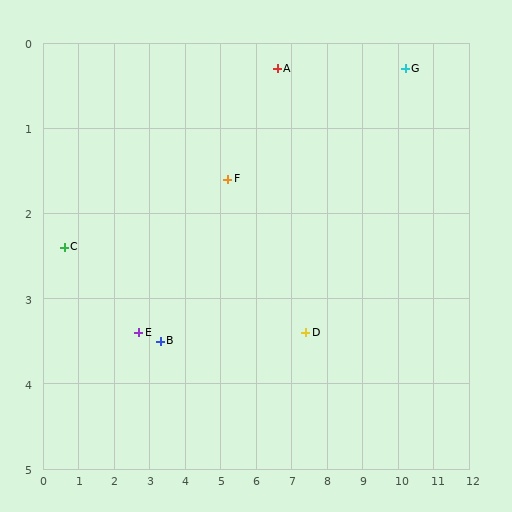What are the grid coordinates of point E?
Point E is at approximately (2.7, 3.4).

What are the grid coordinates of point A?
Point A is at approximately (6.6, 0.3).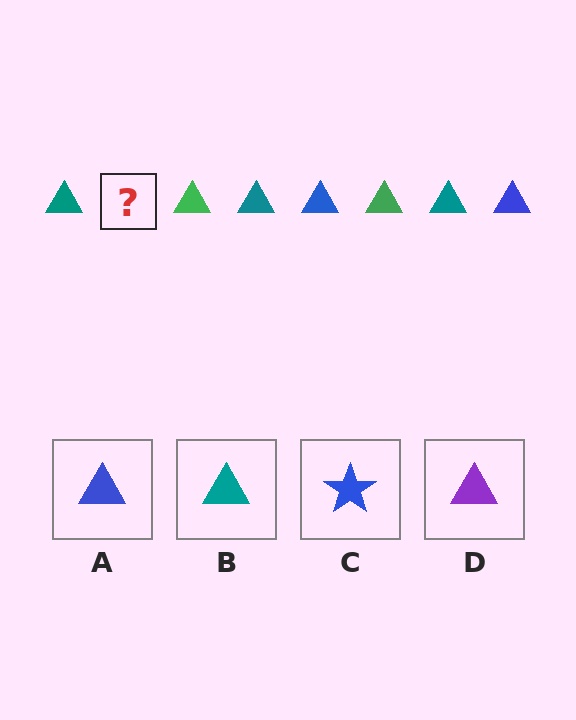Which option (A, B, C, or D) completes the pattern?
A.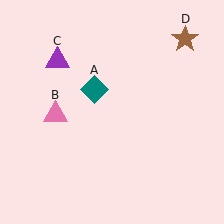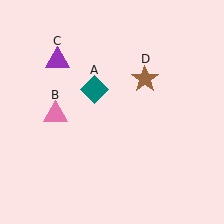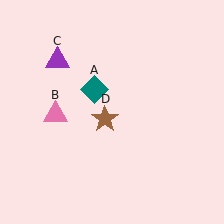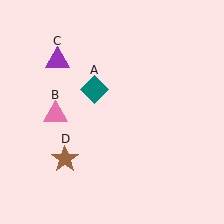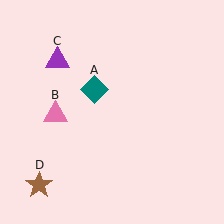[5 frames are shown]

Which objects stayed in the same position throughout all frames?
Teal diamond (object A) and pink triangle (object B) and purple triangle (object C) remained stationary.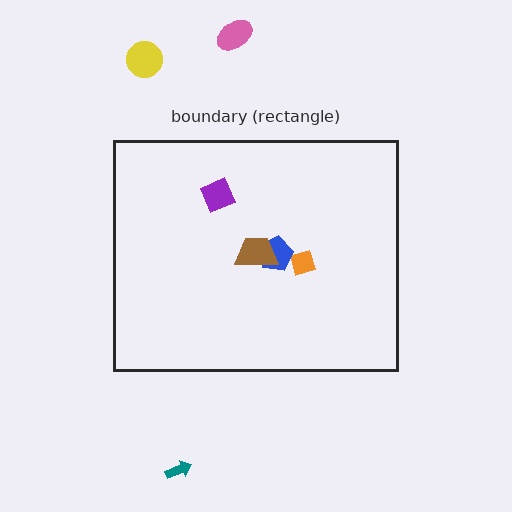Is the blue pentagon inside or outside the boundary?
Inside.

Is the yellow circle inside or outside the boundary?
Outside.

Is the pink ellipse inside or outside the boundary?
Outside.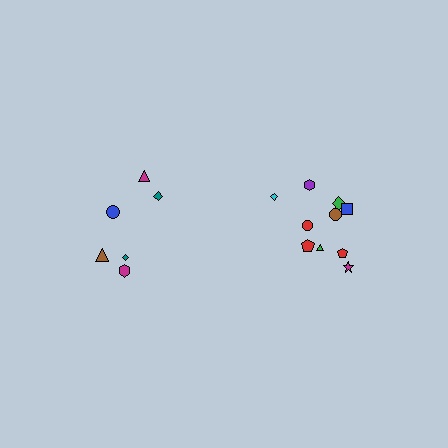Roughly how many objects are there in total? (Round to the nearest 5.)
Roughly 15 objects in total.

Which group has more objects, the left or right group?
The right group.